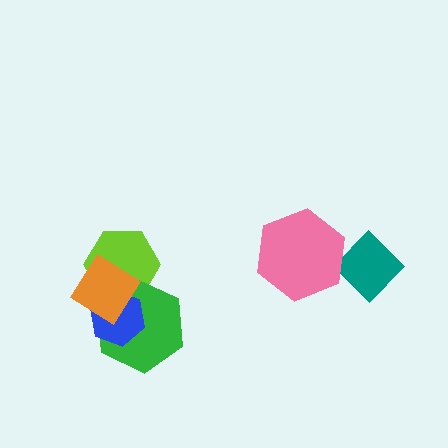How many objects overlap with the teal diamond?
0 objects overlap with the teal diamond.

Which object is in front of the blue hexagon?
The orange diamond is in front of the blue hexagon.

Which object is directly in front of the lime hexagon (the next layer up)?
The green hexagon is directly in front of the lime hexagon.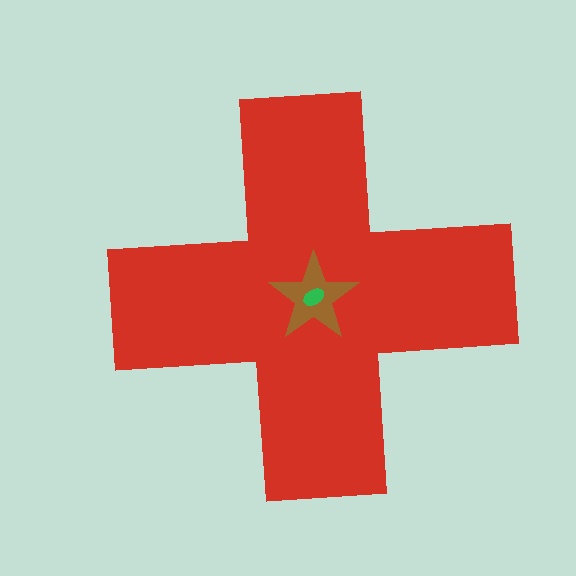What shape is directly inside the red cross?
The brown star.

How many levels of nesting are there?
3.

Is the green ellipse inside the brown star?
Yes.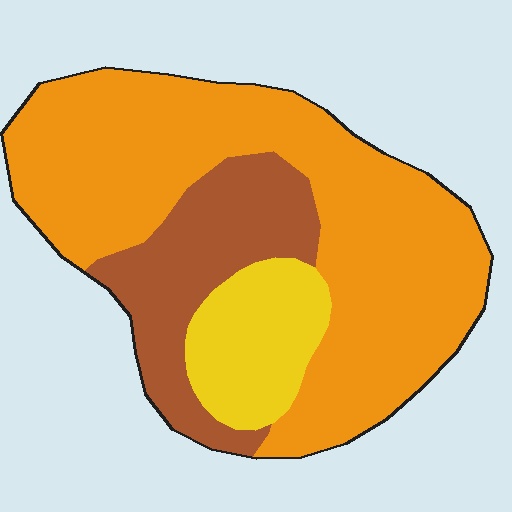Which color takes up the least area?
Yellow, at roughly 15%.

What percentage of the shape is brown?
Brown takes up between a sixth and a third of the shape.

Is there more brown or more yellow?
Brown.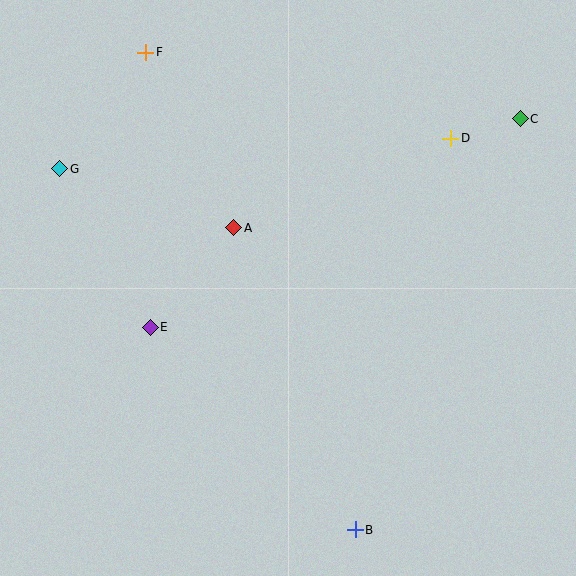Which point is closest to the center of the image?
Point A at (234, 228) is closest to the center.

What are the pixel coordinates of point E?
Point E is at (150, 327).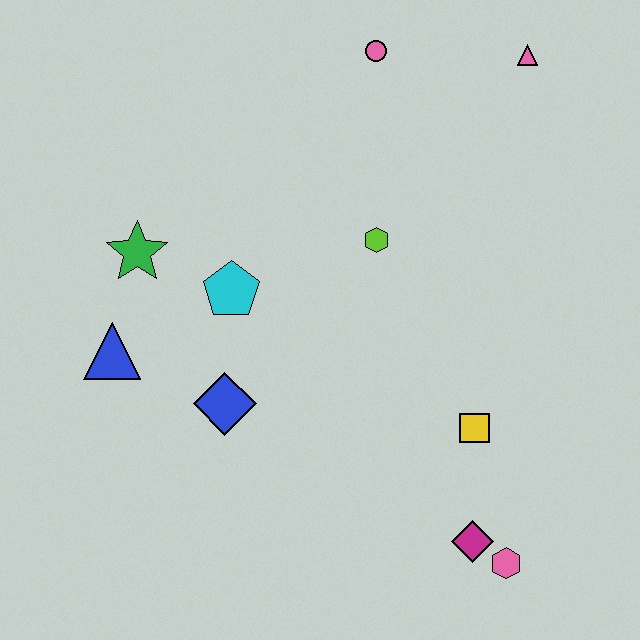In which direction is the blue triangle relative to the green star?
The blue triangle is below the green star.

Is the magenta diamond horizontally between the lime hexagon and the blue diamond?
No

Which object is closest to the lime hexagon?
The cyan pentagon is closest to the lime hexagon.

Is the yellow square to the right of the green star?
Yes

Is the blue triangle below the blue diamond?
No